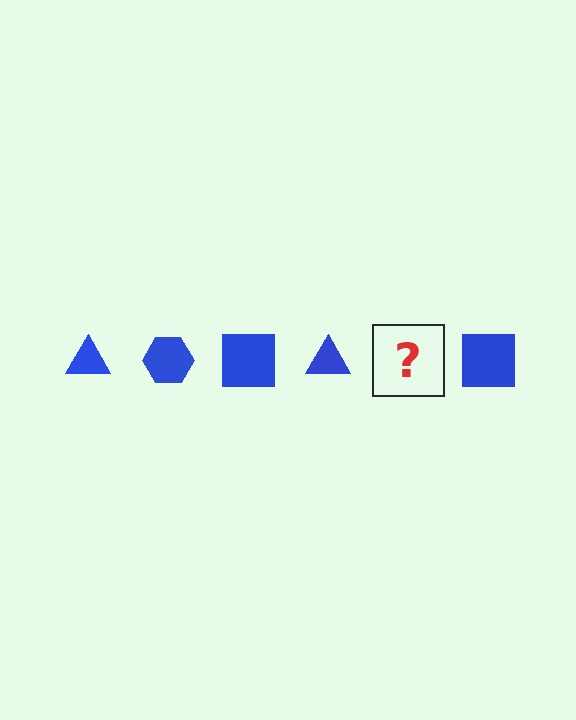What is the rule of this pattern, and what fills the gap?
The rule is that the pattern cycles through triangle, hexagon, square shapes in blue. The gap should be filled with a blue hexagon.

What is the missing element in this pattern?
The missing element is a blue hexagon.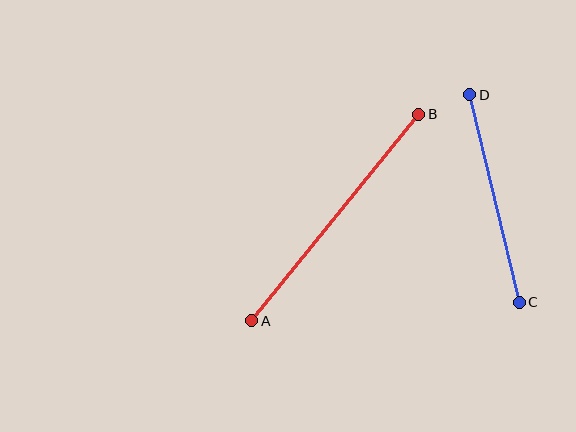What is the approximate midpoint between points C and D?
The midpoint is at approximately (494, 199) pixels.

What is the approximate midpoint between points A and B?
The midpoint is at approximately (335, 217) pixels.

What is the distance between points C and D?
The distance is approximately 213 pixels.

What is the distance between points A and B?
The distance is approximately 266 pixels.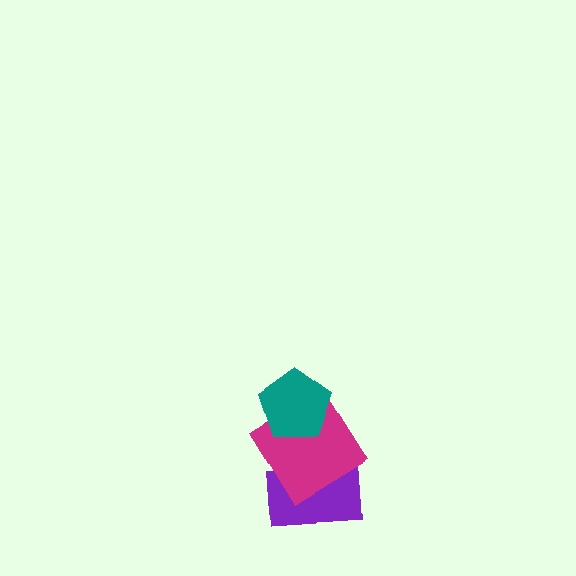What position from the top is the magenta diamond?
The magenta diamond is 2nd from the top.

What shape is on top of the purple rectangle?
The magenta diamond is on top of the purple rectangle.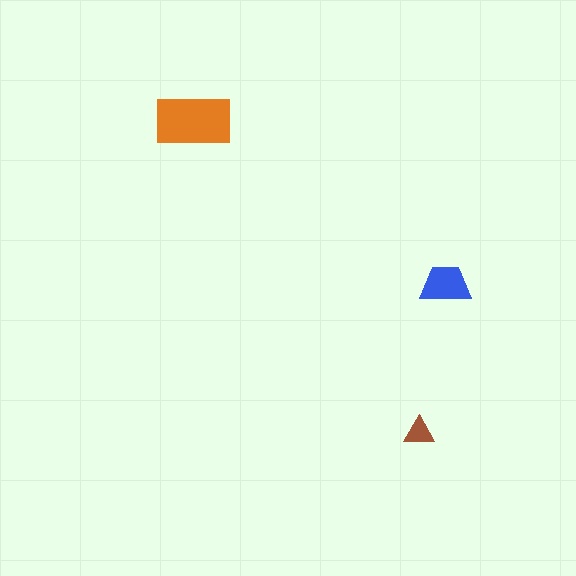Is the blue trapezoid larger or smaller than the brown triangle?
Larger.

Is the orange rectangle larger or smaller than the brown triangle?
Larger.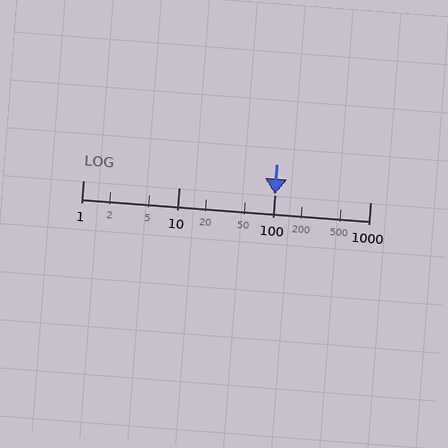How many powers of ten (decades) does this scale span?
The scale spans 3 decades, from 1 to 1000.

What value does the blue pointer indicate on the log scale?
The pointer indicates approximately 100.